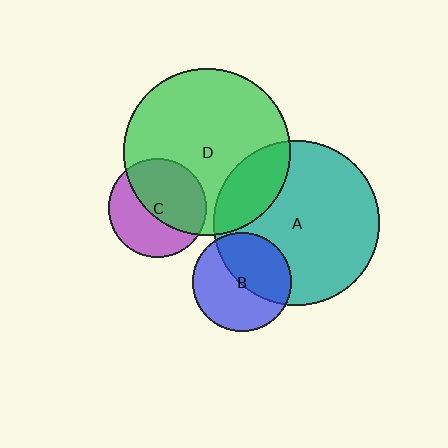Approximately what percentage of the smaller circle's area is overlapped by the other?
Approximately 20%.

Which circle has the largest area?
Circle D (green).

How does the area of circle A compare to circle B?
Approximately 2.8 times.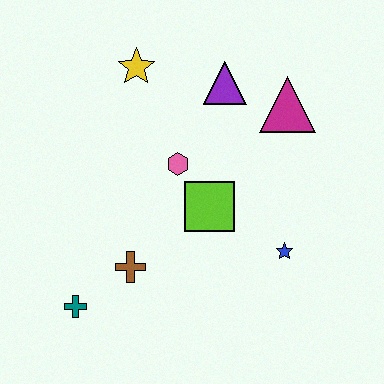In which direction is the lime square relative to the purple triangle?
The lime square is below the purple triangle.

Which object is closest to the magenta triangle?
The purple triangle is closest to the magenta triangle.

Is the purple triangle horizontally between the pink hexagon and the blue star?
Yes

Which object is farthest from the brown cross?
The magenta triangle is farthest from the brown cross.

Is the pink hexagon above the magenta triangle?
No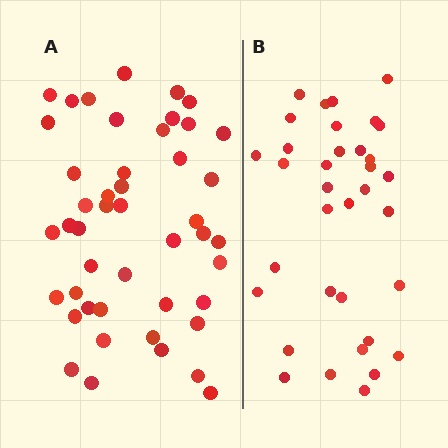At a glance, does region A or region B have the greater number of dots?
Region A (the left region) has more dots.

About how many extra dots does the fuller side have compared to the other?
Region A has roughly 12 or so more dots than region B.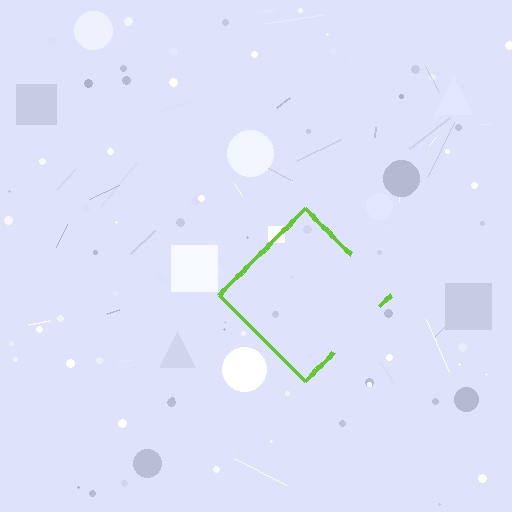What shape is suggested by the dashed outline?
The dashed outline suggests a diamond.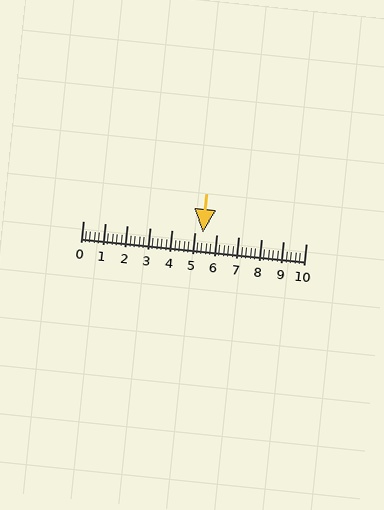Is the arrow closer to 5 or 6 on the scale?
The arrow is closer to 5.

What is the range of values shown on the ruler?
The ruler shows values from 0 to 10.